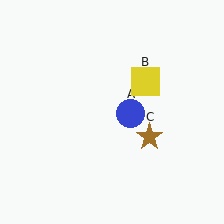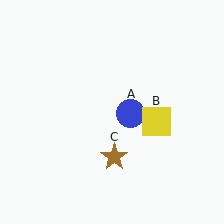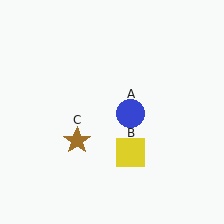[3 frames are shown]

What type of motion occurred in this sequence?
The yellow square (object B), brown star (object C) rotated clockwise around the center of the scene.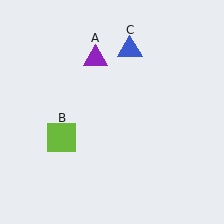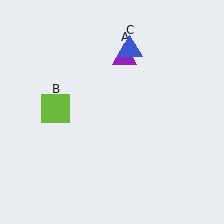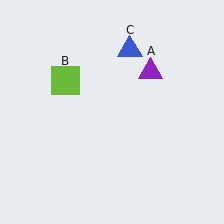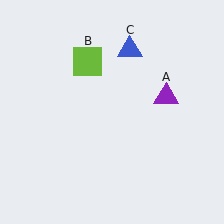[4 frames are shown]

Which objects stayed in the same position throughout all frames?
Blue triangle (object C) remained stationary.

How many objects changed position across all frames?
2 objects changed position: purple triangle (object A), lime square (object B).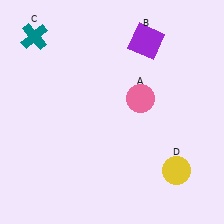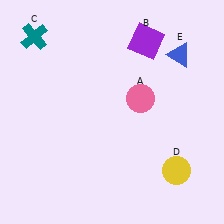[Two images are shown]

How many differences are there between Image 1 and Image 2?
There is 1 difference between the two images.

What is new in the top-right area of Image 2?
A blue triangle (E) was added in the top-right area of Image 2.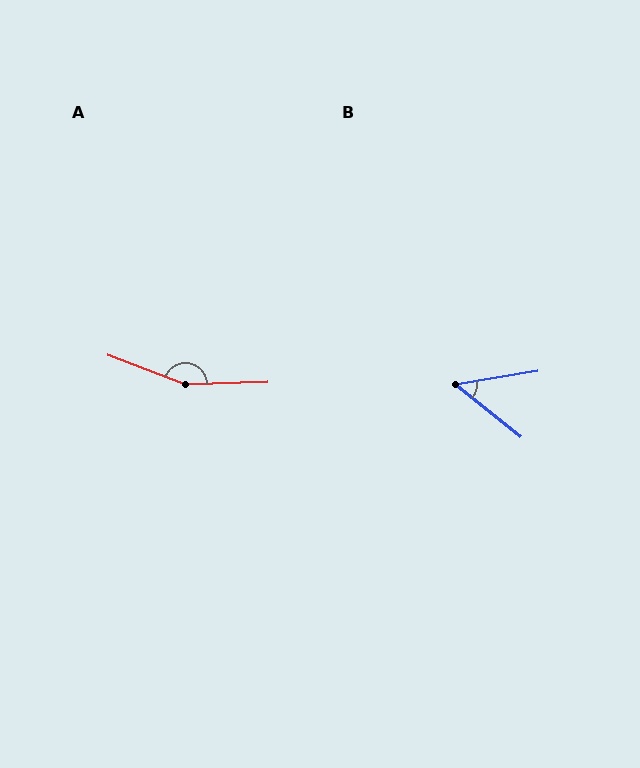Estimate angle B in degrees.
Approximately 47 degrees.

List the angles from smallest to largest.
B (47°), A (158°).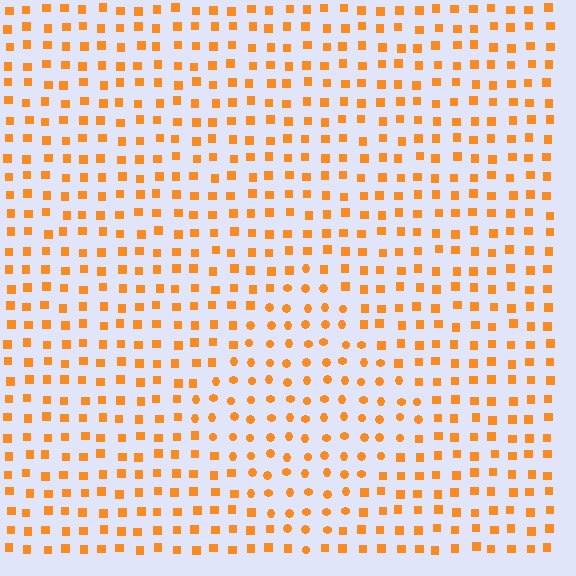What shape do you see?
I see a diamond.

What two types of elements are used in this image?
The image uses circles inside the diamond region and squares outside it.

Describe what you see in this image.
The image is filled with small orange elements arranged in a uniform grid. A diamond-shaped region contains circles, while the surrounding area contains squares. The boundary is defined purely by the change in element shape.